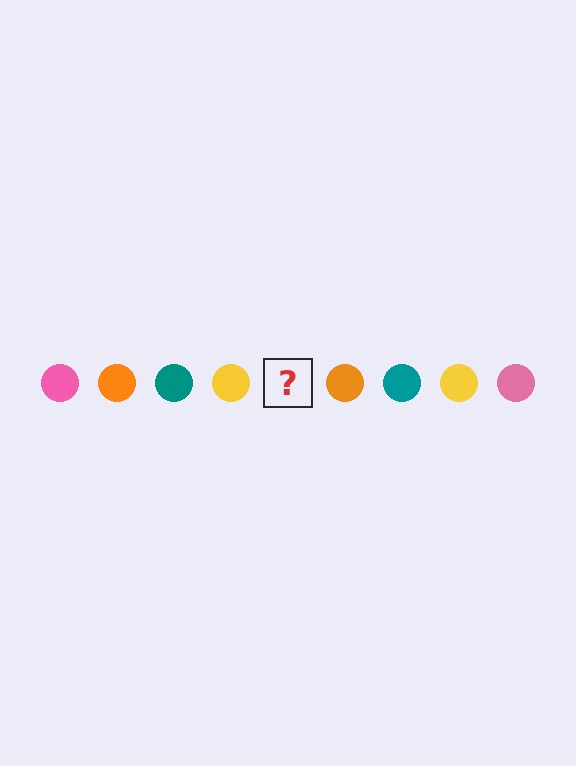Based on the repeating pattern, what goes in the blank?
The blank should be a pink circle.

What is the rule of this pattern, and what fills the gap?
The rule is that the pattern cycles through pink, orange, teal, yellow circles. The gap should be filled with a pink circle.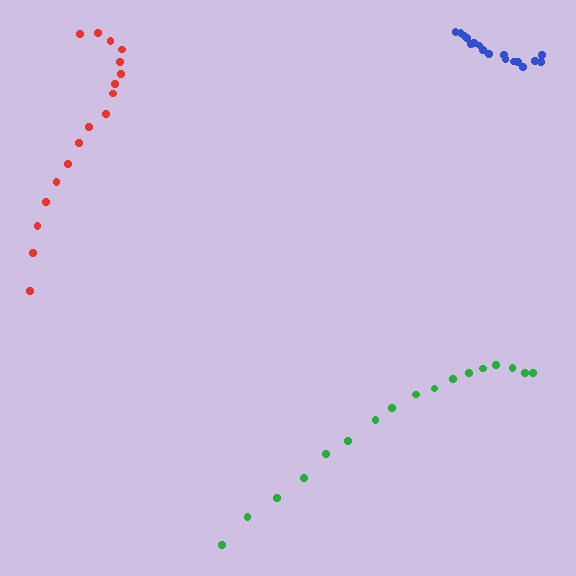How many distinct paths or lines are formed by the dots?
There are 3 distinct paths.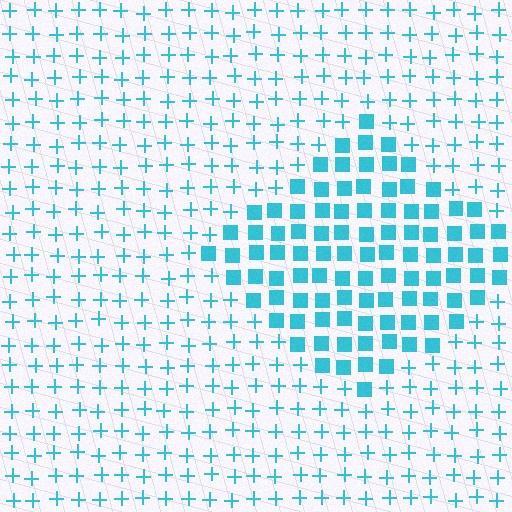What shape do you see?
I see a diamond.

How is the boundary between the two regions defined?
The boundary is defined by a change in element shape: squares inside vs. plus signs outside. All elements share the same color and spacing.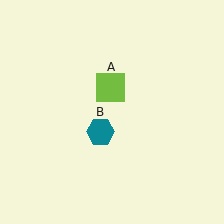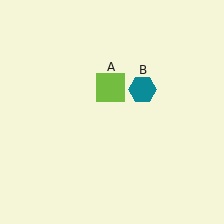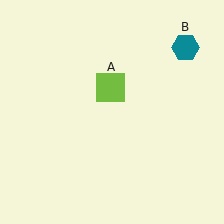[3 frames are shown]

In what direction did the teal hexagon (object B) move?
The teal hexagon (object B) moved up and to the right.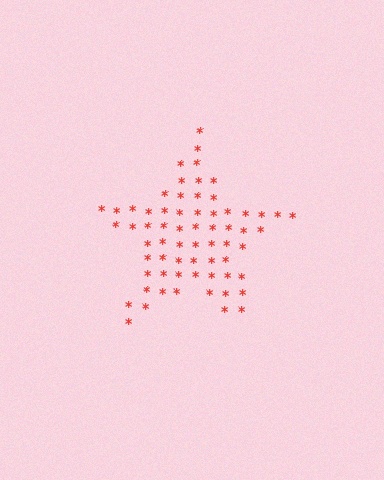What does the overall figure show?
The overall figure shows a star.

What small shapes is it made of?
It is made of small asterisks.